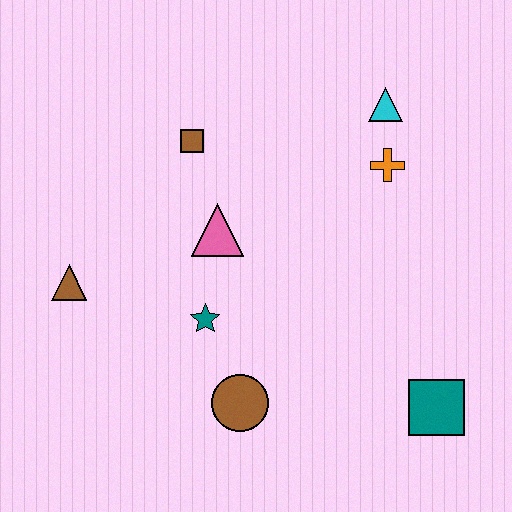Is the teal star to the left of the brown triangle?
No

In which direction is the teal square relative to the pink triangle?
The teal square is to the right of the pink triangle.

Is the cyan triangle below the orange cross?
No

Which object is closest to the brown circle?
The teal star is closest to the brown circle.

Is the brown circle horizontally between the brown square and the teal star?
No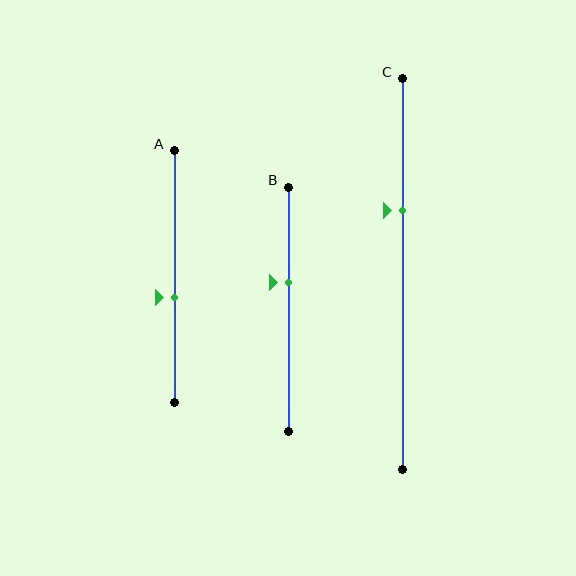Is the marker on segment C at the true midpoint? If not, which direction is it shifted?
No, the marker on segment C is shifted upward by about 16% of the segment length.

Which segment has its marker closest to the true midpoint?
Segment A has its marker closest to the true midpoint.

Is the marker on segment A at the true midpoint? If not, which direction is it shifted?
No, the marker on segment A is shifted downward by about 8% of the segment length.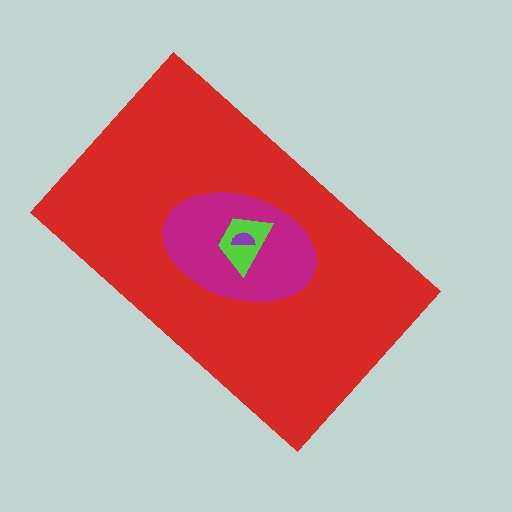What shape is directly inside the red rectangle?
The magenta ellipse.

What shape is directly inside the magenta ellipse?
The lime trapezoid.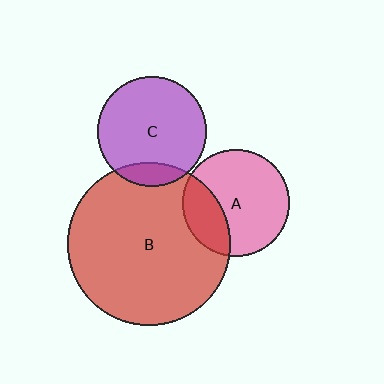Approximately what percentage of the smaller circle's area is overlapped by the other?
Approximately 25%.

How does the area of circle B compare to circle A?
Approximately 2.3 times.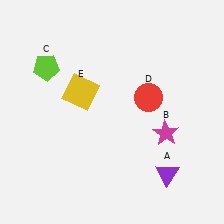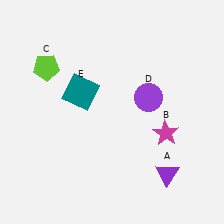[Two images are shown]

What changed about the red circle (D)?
In Image 1, D is red. In Image 2, it changed to purple.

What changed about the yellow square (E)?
In Image 1, E is yellow. In Image 2, it changed to teal.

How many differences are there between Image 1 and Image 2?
There are 2 differences between the two images.